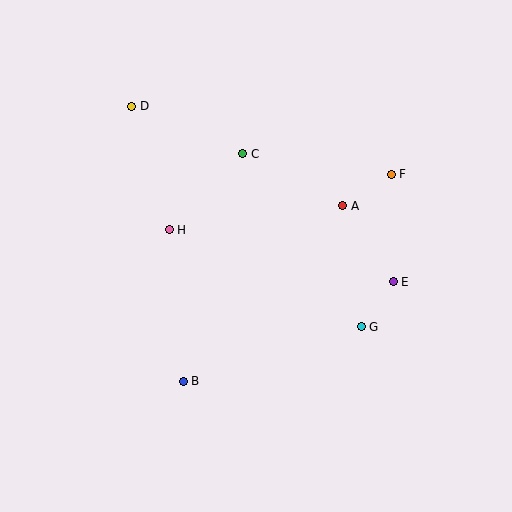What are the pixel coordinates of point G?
Point G is at (361, 327).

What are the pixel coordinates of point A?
Point A is at (343, 206).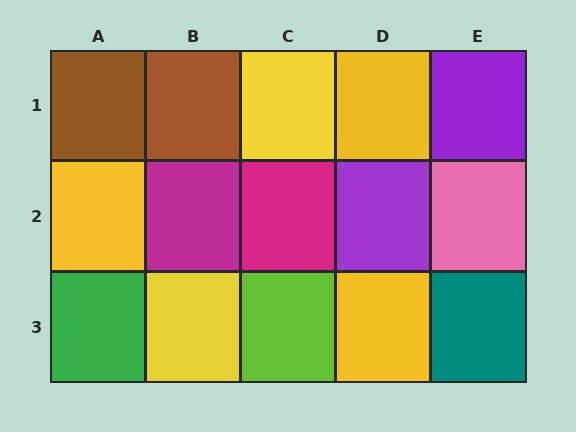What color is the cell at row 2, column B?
Magenta.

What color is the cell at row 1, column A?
Brown.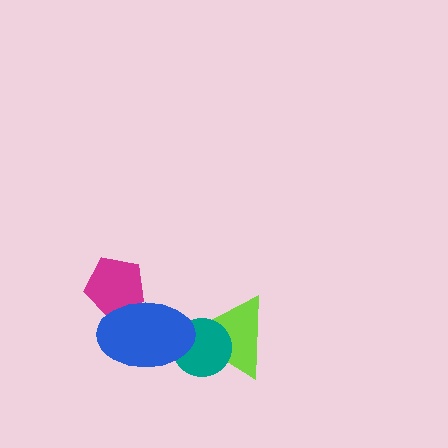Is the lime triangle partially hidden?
Yes, it is partially covered by another shape.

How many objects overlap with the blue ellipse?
3 objects overlap with the blue ellipse.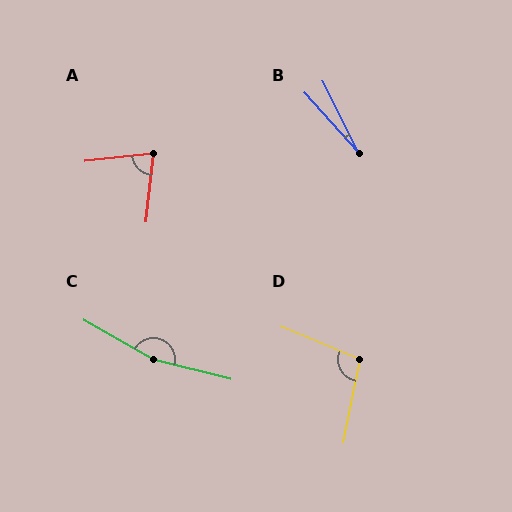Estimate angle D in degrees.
Approximately 102 degrees.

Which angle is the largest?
C, at approximately 165 degrees.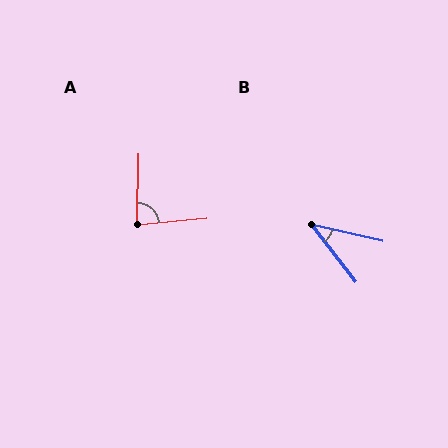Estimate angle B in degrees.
Approximately 39 degrees.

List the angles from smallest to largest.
B (39°), A (84°).